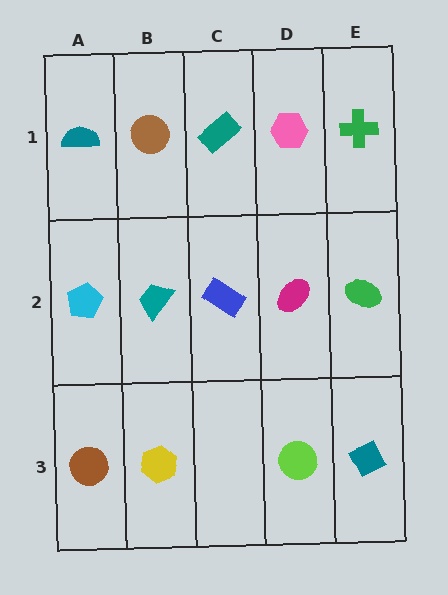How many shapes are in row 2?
5 shapes.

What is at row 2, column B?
A teal trapezoid.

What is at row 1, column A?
A teal semicircle.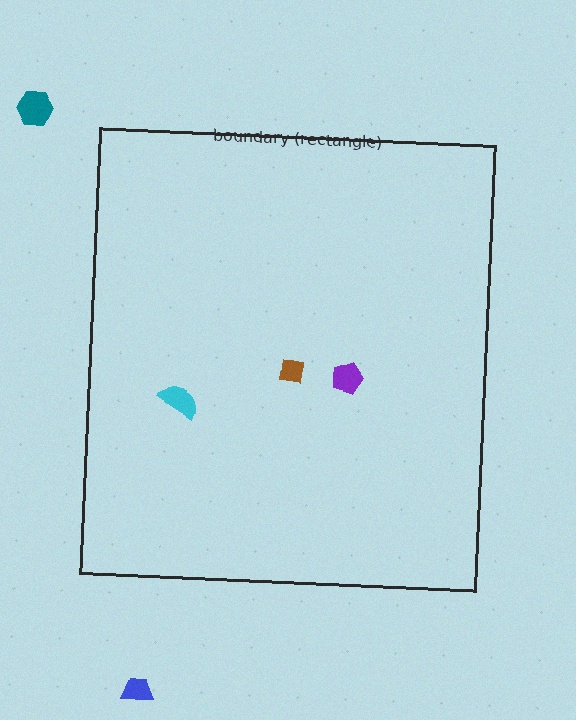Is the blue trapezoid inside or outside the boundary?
Outside.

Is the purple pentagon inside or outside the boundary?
Inside.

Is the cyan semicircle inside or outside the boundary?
Inside.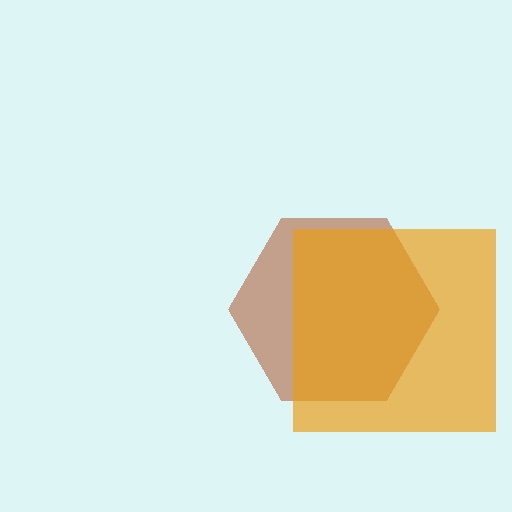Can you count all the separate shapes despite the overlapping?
Yes, there are 2 separate shapes.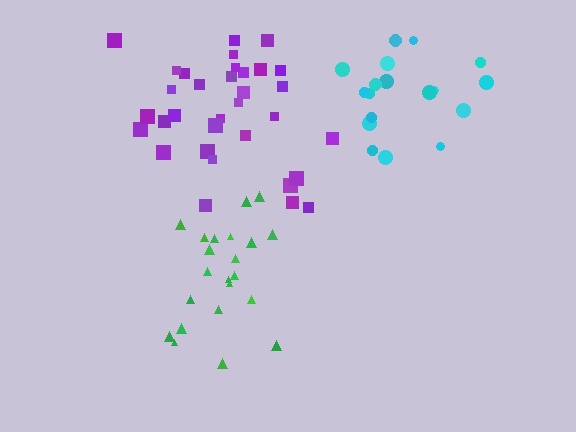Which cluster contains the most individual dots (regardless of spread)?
Purple (33).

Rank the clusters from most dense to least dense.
purple, cyan, green.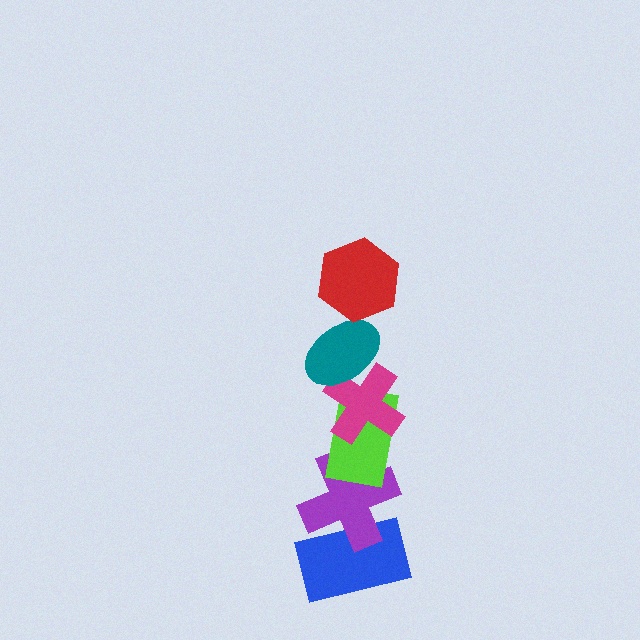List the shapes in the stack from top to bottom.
From top to bottom: the red hexagon, the teal ellipse, the magenta cross, the lime rectangle, the purple cross, the blue rectangle.